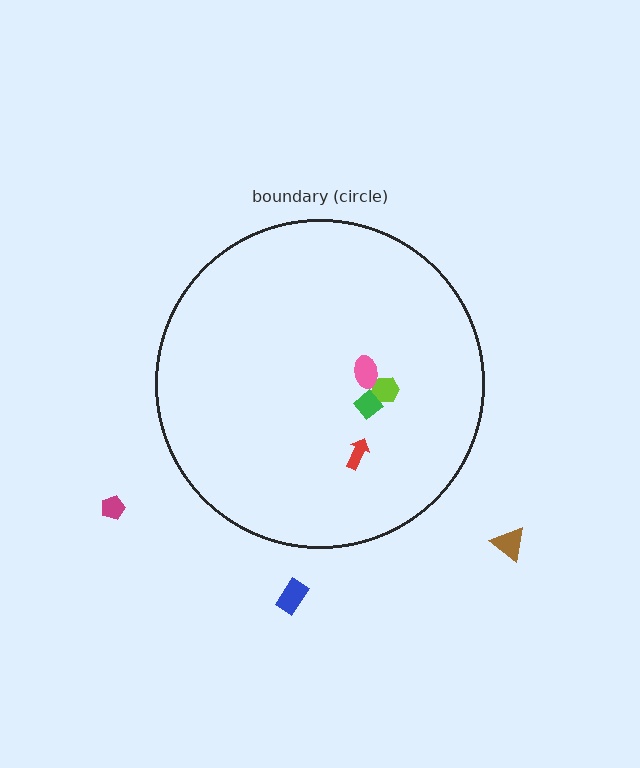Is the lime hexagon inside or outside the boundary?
Inside.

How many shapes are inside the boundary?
4 inside, 3 outside.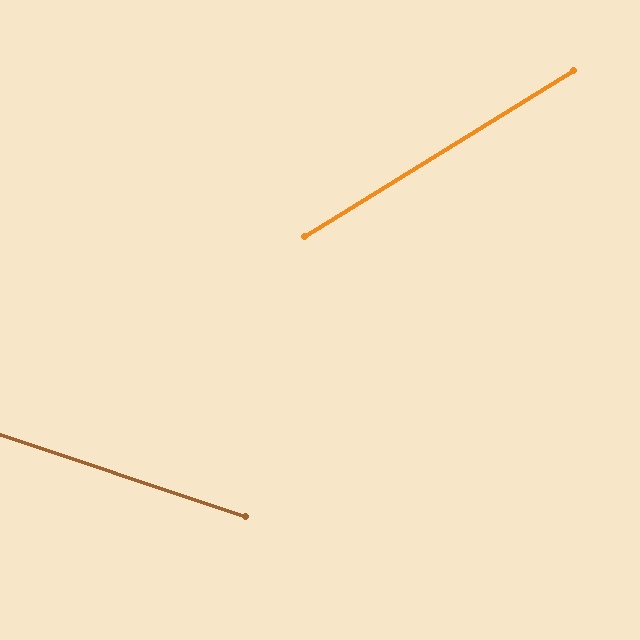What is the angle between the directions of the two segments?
Approximately 50 degrees.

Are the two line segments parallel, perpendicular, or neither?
Neither parallel nor perpendicular — they differ by about 50°.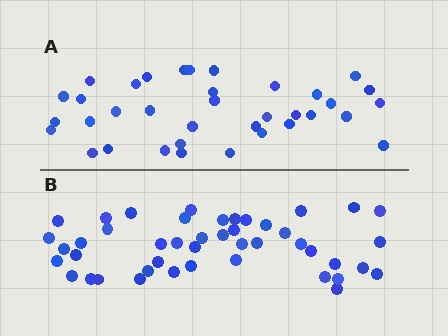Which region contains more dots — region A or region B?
Region B (the bottom region) has more dots.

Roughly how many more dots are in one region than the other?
Region B has roughly 8 or so more dots than region A.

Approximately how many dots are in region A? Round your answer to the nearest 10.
About 40 dots. (The exact count is 36, which rounds to 40.)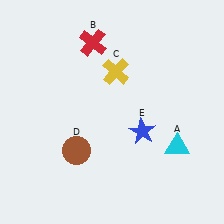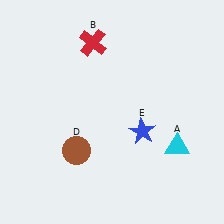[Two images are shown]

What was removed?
The yellow cross (C) was removed in Image 2.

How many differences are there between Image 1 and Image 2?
There is 1 difference between the two images.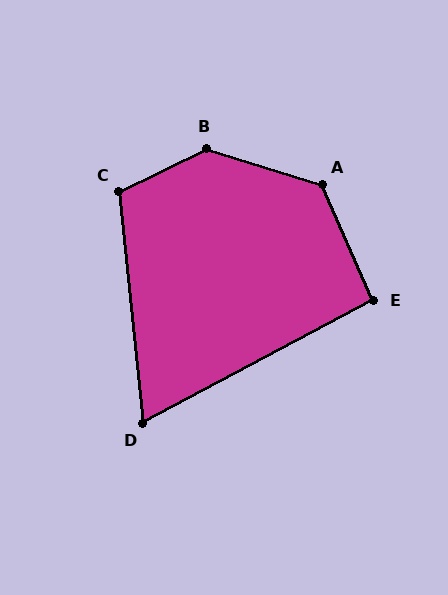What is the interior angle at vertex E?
Approximately 94 degrees (approximately right).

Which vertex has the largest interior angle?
B, at approximately 137 degrees.